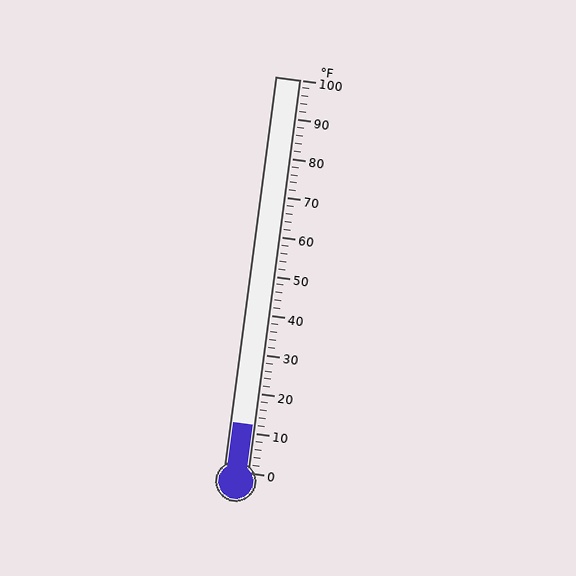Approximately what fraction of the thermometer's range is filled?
The thermometer is filled to approximately 10% of its range.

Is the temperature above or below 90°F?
The temperature is below 90°F.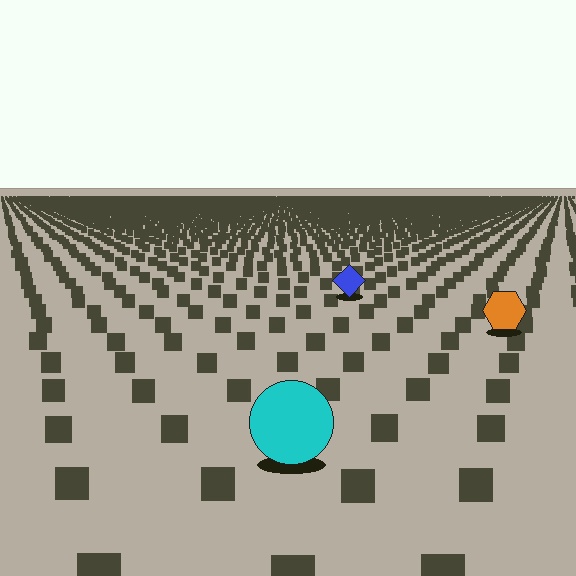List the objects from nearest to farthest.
From nearest to farthest: the cyan circle, the orange hexagon, the blue diamond.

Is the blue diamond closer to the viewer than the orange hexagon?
No. The orange hexagon is closer — you can tell from the texture gradient: the ground texture is coarser near it.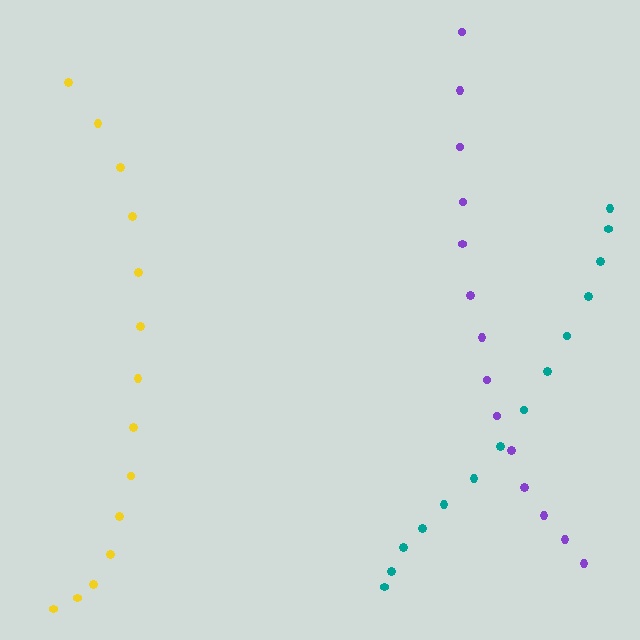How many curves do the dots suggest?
There are 3 distinct paths.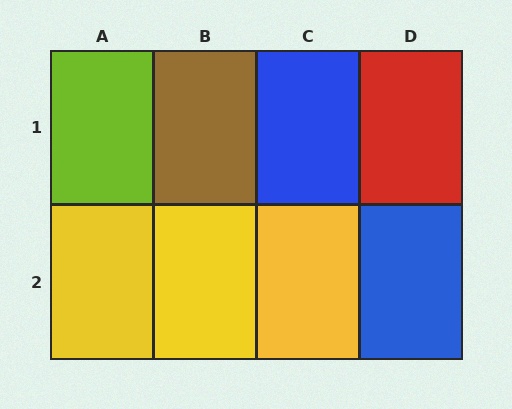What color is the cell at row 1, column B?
Brown.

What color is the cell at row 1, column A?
Lime.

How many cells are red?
1 cell is red.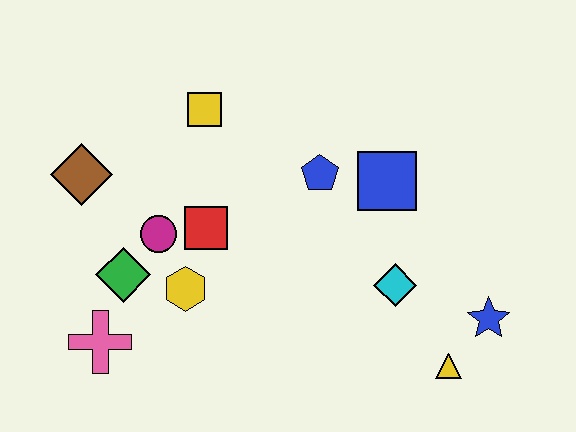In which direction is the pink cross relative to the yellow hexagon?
The pink cross is to the left of the yellow hexagon.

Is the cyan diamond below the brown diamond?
Yes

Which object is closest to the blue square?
The blue pentagon is closest to the blue square.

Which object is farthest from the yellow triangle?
The brown diamond is farthest from the yellow triangle.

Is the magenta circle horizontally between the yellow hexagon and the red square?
No